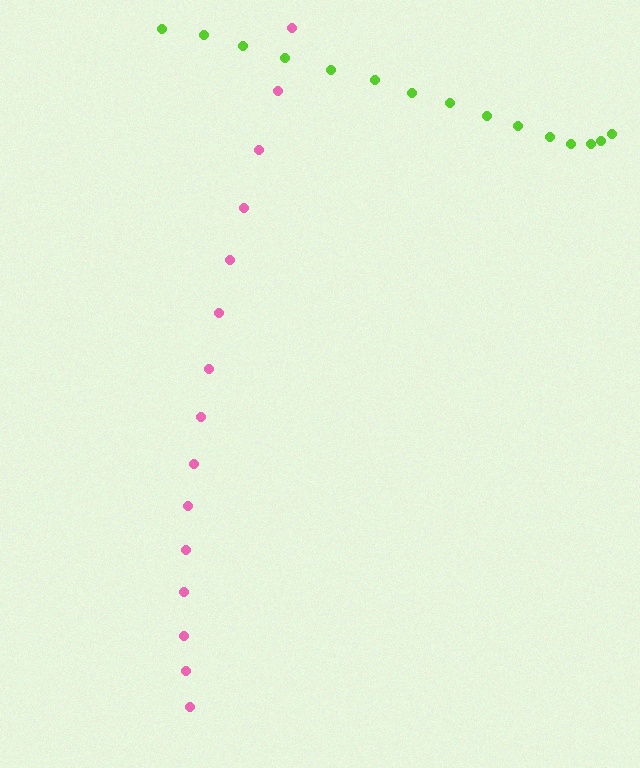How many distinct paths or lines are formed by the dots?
There are 2 distinct paths.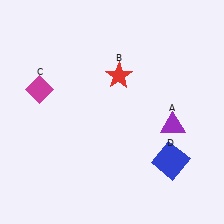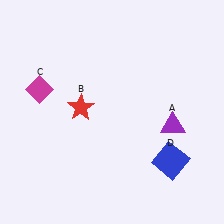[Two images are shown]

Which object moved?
The red star (B) moved left.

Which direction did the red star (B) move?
The red star (B) moved left.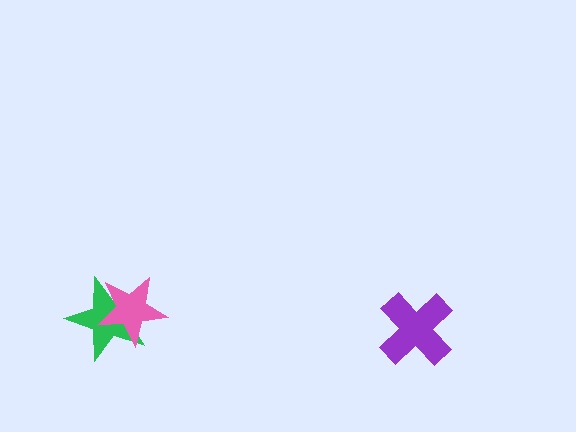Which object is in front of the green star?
The pink star is in front of the green star.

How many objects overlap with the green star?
1 object overlaps with the green star.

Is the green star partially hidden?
Yes, it is partially covered by another shape.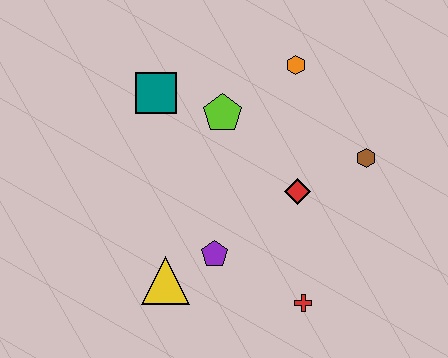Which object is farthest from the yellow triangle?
The orange hexagon is farthest from the yellow triangle.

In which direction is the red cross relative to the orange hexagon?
The red cross is below the orange hexagon.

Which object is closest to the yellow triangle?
The purple pentagon is closest to the yellow triangle.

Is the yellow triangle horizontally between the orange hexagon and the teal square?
Yes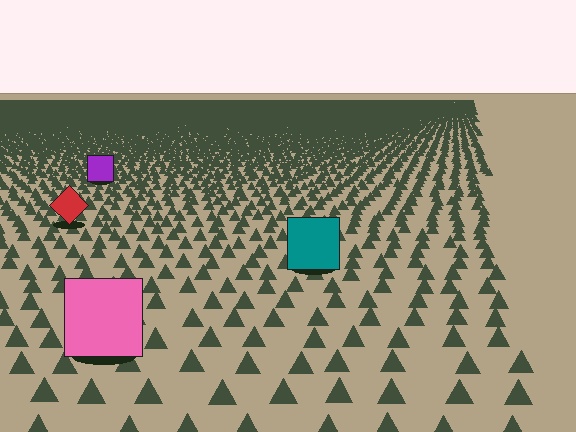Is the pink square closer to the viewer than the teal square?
Yes. The pink square is closer — you can tell from the texture gradient: the ground texture is coarser near it.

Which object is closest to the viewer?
The pink square is closest. The texture marks near it are larger and more spread out.